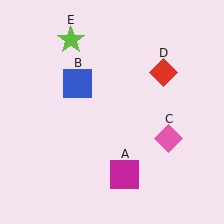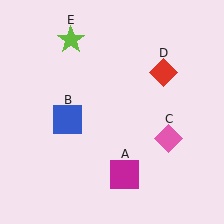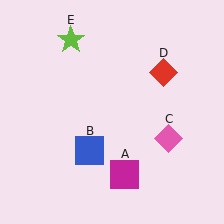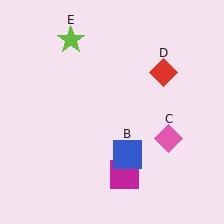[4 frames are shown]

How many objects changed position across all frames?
1 object changed position: blue square (object B).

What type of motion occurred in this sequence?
The blue square (object B) rotated counterclockwise around the center of the scene.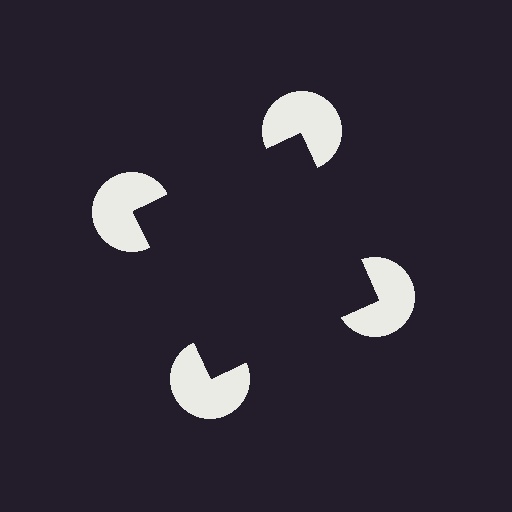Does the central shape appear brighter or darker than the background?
It typically appears slightly darker than the background, even though no actual brightness change is drawn.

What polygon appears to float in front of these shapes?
An illusory square — its edges are inferred from the aligned wedge cuts in the pac-man discs, not physically drawn.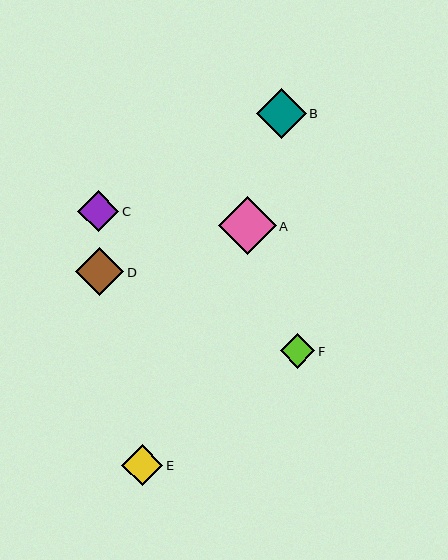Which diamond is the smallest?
Diamond F is the smallest with a size of approximately 35 pixels.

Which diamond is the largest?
Diamond A is the largest with a size of approximately 58 pixels.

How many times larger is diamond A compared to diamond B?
Diamond A is approximately 1.2 times the size of diamond B.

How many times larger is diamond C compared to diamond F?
Diamond C is approximately 1.2 times the size of diamond F.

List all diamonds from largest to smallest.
From largest to smallest: A, B, D, C, E, F.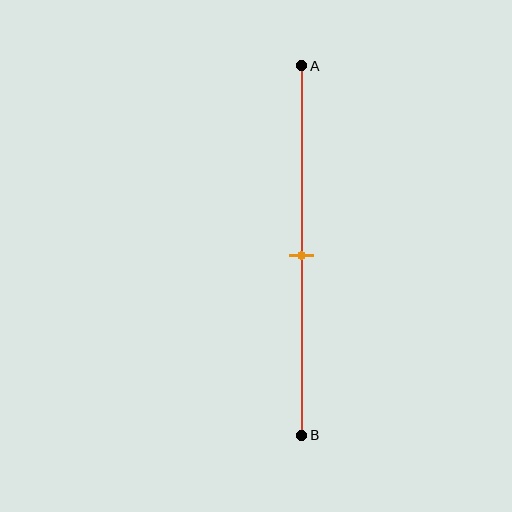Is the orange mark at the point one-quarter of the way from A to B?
No, the mark is at about 50% from A, not at the 25% one-quarter point.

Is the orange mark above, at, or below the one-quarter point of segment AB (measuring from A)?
The orange mark is below the one-quarter point of segment AB.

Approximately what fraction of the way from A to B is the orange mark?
The orange mark is approximately 50% of the way from A to B.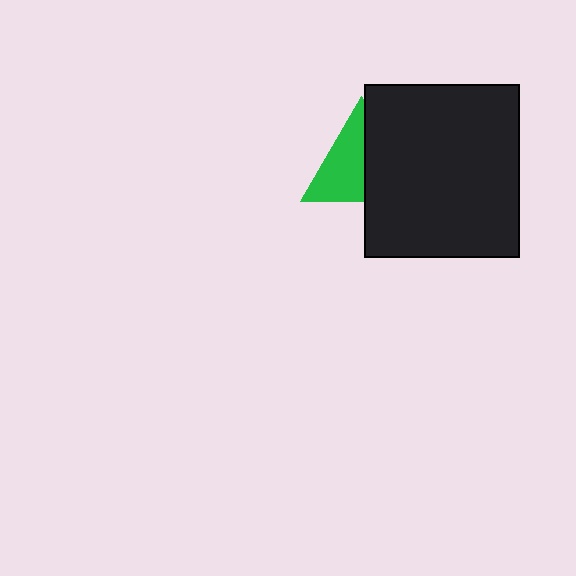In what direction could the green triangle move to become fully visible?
The green triangle could move left. That would shift it out from behind the black rectangle entirely.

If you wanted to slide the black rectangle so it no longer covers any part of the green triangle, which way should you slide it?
Slide it right — that is the most direct way to separate the two shapes.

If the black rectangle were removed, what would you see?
You would see the complete green triangle.